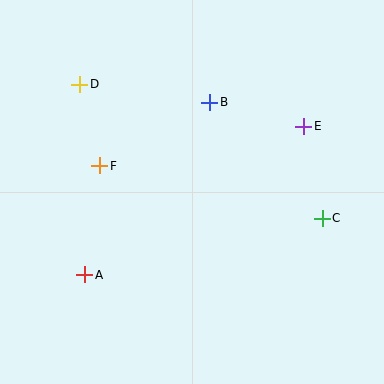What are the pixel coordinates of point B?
Point B is at (210, 102).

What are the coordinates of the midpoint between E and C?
The midpoint between E and C is at (313, 172).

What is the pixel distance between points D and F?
The distance between D and F is 84 pixels.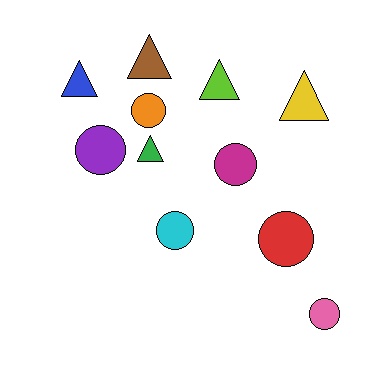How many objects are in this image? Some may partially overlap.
There are 11 objects.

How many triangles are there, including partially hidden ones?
There are 5 triangles.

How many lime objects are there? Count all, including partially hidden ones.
There is 1 lime object.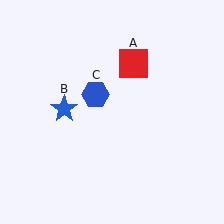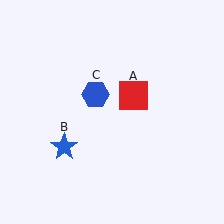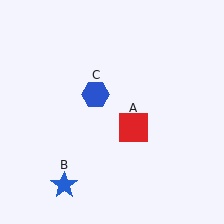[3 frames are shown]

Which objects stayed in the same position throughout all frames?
Blue hexagon (object C) remained stationary.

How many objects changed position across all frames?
2 objects changed position: red square (object A), blue star (object B).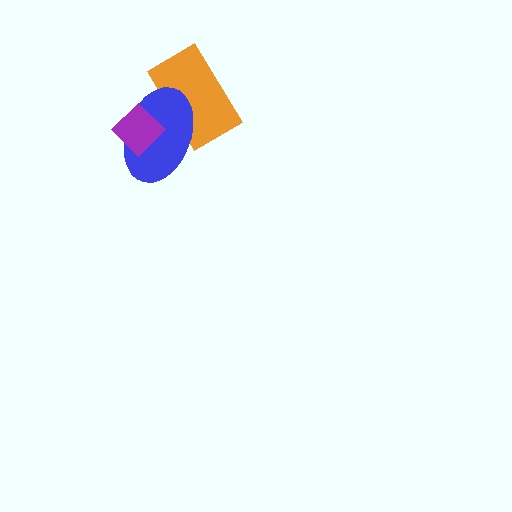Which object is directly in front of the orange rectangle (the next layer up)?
The blue ellipse is directly in front of the orange rectangle.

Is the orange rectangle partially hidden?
Yes, it is partially covered by another shape.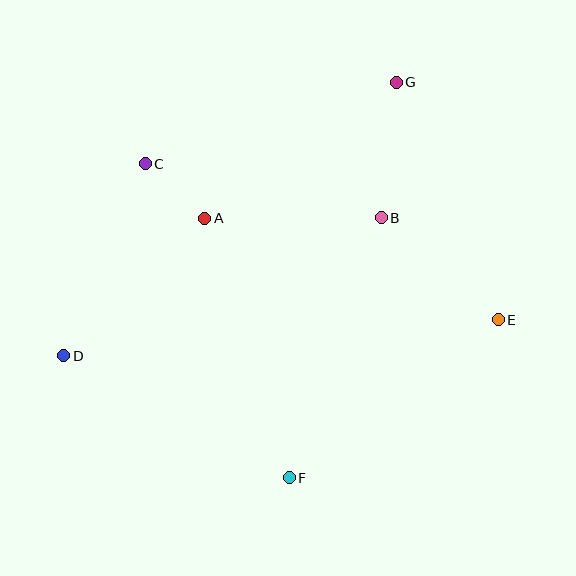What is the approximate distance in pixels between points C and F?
The distance between C and F is approximately 345 pixels.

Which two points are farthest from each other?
Points D and E are farthest from each other.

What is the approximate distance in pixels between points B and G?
The distance between B and G is approximately 136 pixels.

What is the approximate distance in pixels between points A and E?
The distance between A and E is approximately 311 pixels.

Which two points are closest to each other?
Points A and C are closest to each other.